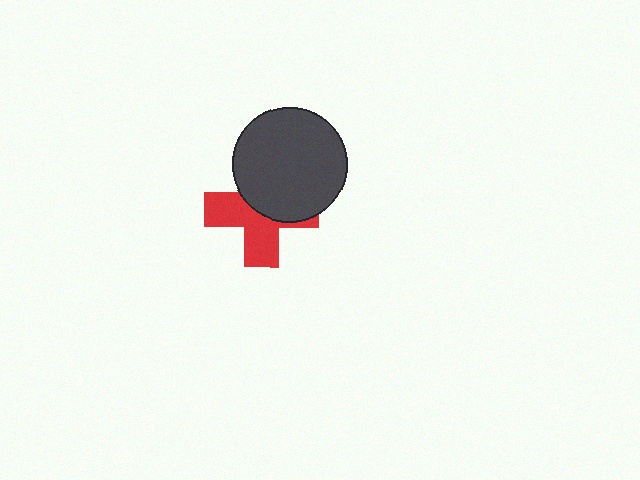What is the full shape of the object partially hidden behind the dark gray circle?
The partially hidden object is a red cross.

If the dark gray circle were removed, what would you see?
You would see the complete red cross.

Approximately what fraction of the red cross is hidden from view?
Roughly 49% of the red cross is hidden behind the dark gray circle.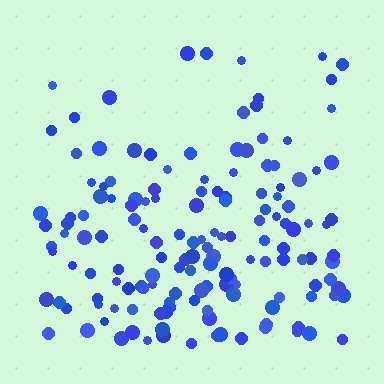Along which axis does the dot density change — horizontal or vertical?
Vertical.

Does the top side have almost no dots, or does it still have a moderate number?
Still a moderate number, just noticeably fewer than the bottom.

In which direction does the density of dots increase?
From top to bottom, with the bottom side densest.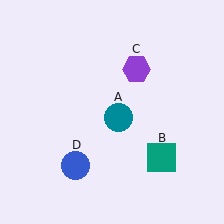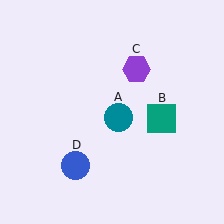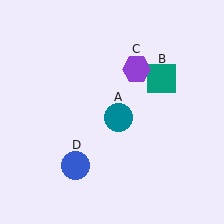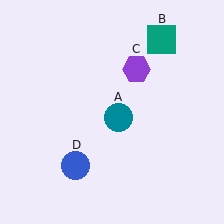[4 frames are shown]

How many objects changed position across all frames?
1 object changed position: teal square (object B).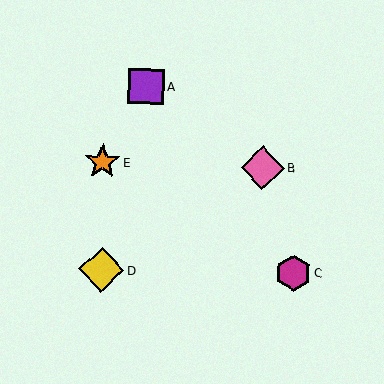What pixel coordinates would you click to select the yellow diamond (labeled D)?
Click at (102, 270) to select the yellow diamond D.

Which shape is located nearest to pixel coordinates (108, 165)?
The orange star (labeled E) at (102, 162) is nearest to that location.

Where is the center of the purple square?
The center of the purple square is at (146, 86).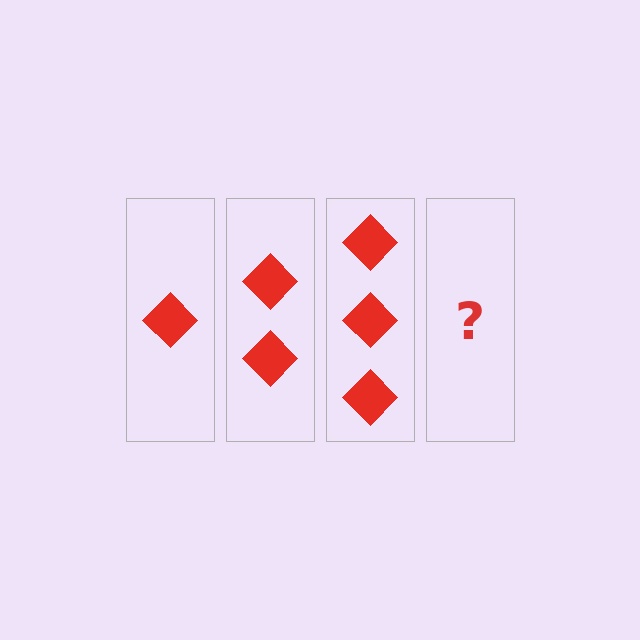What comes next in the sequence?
The next element should be 4 diamonds.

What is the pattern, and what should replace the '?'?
The pattern is that each step adds one more diamond. The '?' should be 4 diamonds.